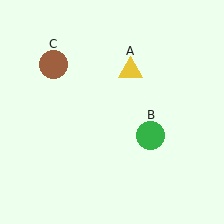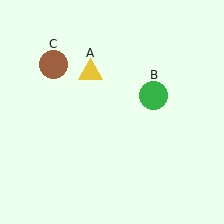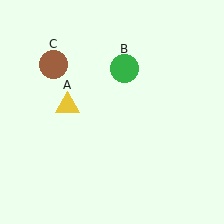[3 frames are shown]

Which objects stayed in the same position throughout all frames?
Brown circle (object C) remained stationary.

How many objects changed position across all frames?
2 objects changed position: yellow triangle (object A), green circle (object B).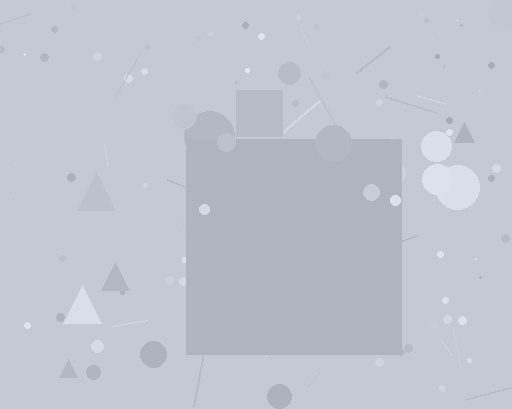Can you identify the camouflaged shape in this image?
The camouflaged shape is a square.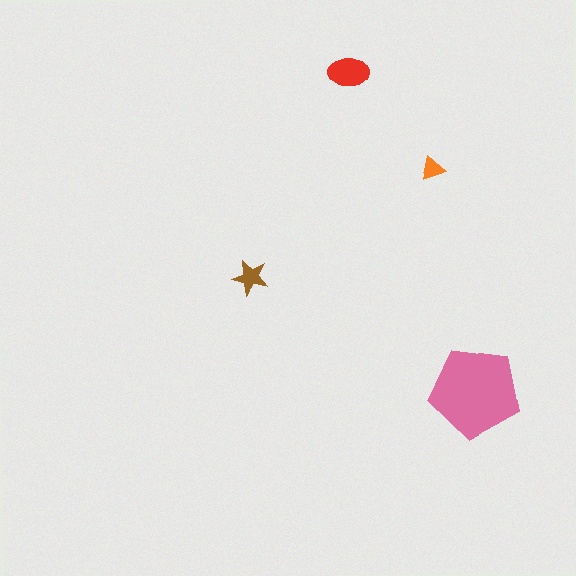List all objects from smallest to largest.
The orange triangle, the brown star, the red ellipse, the pink pentagon.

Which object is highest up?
The red ellipse is topmost.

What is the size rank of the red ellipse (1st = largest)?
2nd.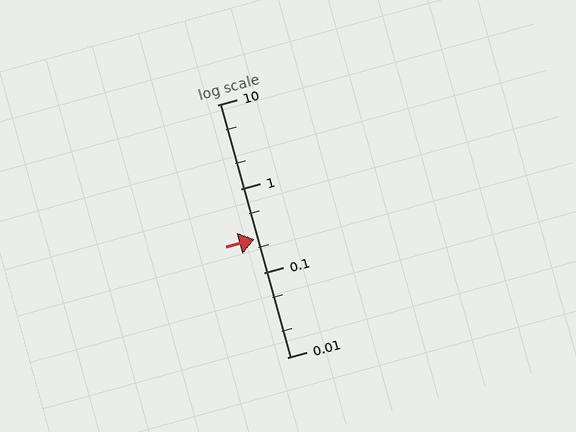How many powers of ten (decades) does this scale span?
The scale spans 3 decades, from 0.01 to 10.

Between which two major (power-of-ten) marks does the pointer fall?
The pointer is between 0.1 and 1.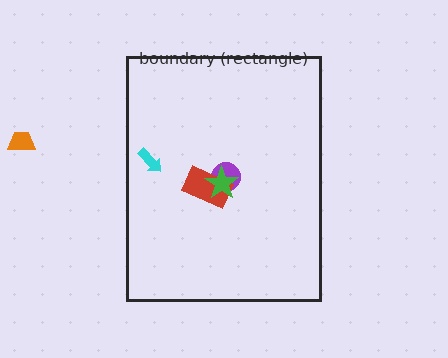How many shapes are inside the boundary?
4 inside, 1 outside.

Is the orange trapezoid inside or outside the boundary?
Outside.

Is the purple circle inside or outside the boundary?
Inside.